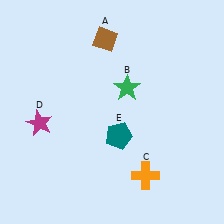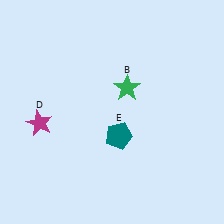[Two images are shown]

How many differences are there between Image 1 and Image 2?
There are 2 differences between the two images.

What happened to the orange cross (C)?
The orange cross (C) was removed in Image 2. It was in the bottom-right area of Image 1.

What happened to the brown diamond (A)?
The brown diamond (A) was removed in Image 2. It was in the top-left area of Image 1.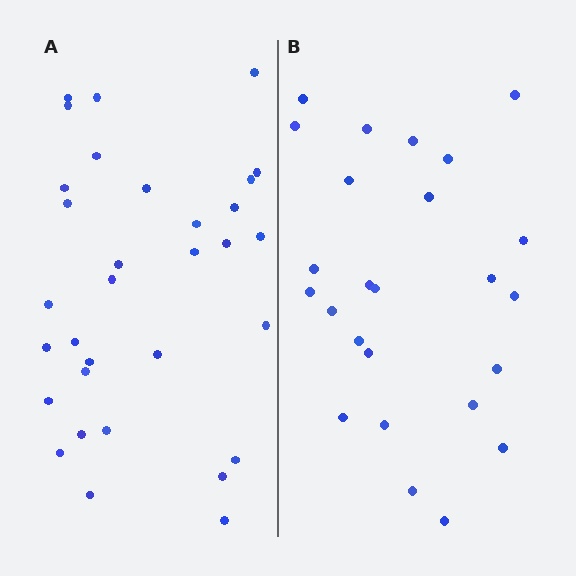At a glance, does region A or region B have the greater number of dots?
Region A (the left region) has more dots.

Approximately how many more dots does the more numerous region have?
Region A has roughly 8 or so more dots than region B.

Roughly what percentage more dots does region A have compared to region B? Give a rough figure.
About 30% more.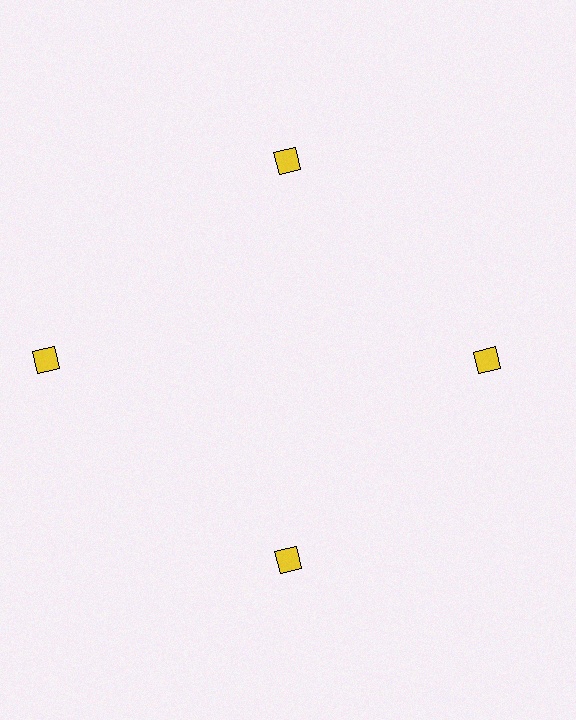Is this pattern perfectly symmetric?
No. The 4 yellow diamonds are arranged in a ring, but one element near the 9 o'clock position is pushed outward from the center, breaking the 4-fold rotational symmetry.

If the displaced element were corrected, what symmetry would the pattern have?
It would have 4-fold rotational symmetry — the pattern would map onto itself every 90 degrees.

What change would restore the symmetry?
The symmetry would be restored by moving it inward, back onto the ring so that all 4 diamonds sit at equal angles and equal distance from the center.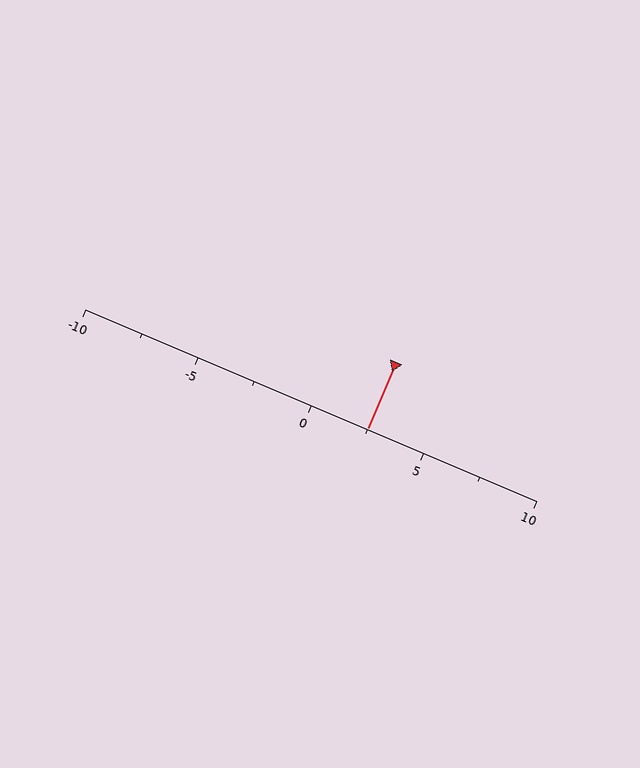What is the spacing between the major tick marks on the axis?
The major ticks are spaced 5 apart.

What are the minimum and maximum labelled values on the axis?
The axis runs from -10 to 10.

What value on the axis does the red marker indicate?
The marker indicates approximately 2.5.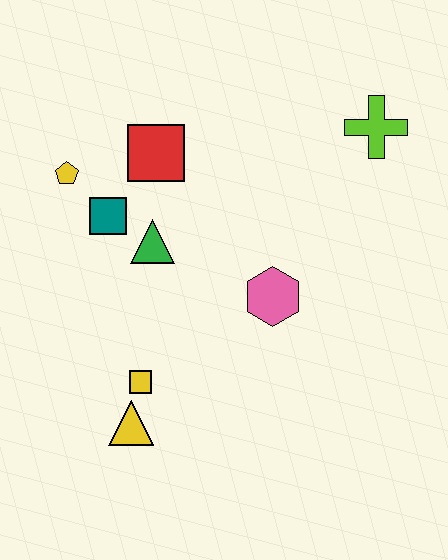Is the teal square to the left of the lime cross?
Yes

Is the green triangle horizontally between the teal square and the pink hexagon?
Yes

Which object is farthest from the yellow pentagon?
The lime cross is farthest from the yellow pentagon.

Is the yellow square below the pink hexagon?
Yes